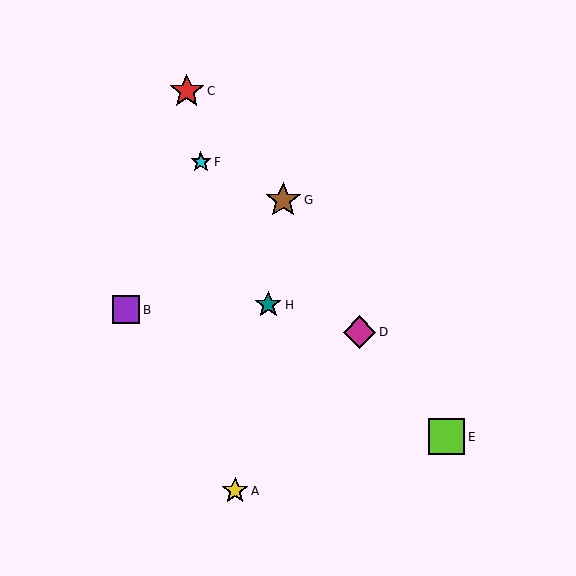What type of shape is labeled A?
Shape A is a yellow star.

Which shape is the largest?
The lime square (labeled E) is the largest.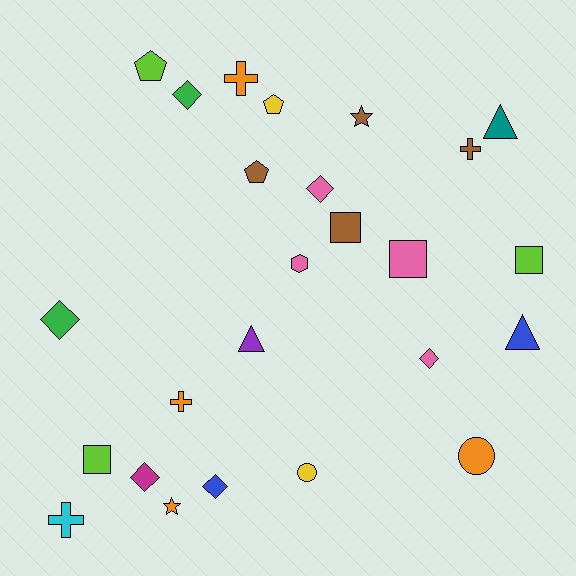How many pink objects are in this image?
There are 4 pink objects.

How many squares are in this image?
There are 4 squares.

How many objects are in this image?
There are 25 objects.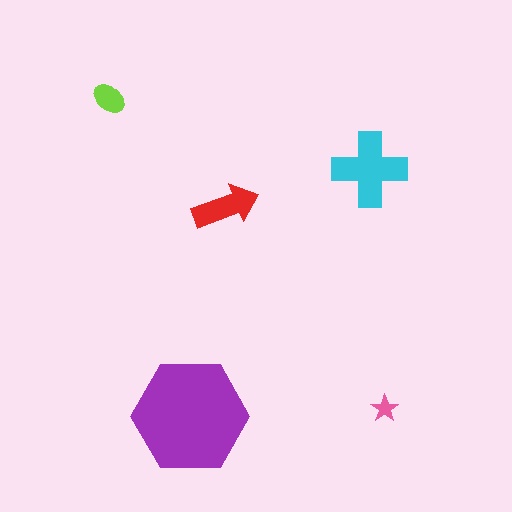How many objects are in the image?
There are 5 objects in the image.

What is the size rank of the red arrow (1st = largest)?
3rd.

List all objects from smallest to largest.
The pink star, the lime ellipse, the red arrow, the cyan cross, the purple hexagon.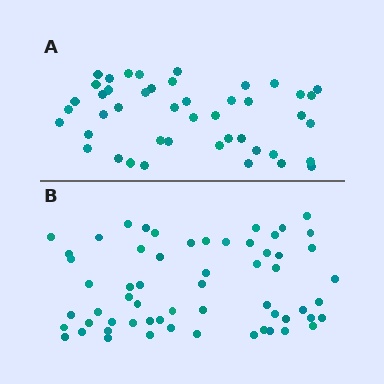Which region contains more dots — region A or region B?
Region B (the bottom region) has more dots.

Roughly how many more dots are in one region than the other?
Region B has approximately 15 more dots than region A.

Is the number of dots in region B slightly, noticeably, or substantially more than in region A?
Region B has noticeably more, but not dramatically so. The ratio is roughly 1.3 to 1.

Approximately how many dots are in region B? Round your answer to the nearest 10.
About 60 dots.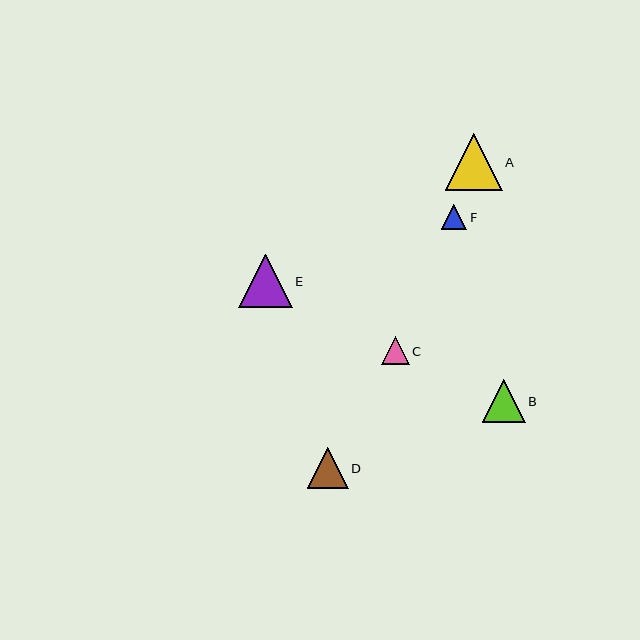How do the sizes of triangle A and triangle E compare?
Triangle A and triangle E are approximately the same size.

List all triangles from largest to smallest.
From largest to smallest: A, E, B, D, C, F.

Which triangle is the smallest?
Triangle F is the smallest with a size of approximately 25 pixels.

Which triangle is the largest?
Triangle A is the largest with a size of approximately 57 pixels.